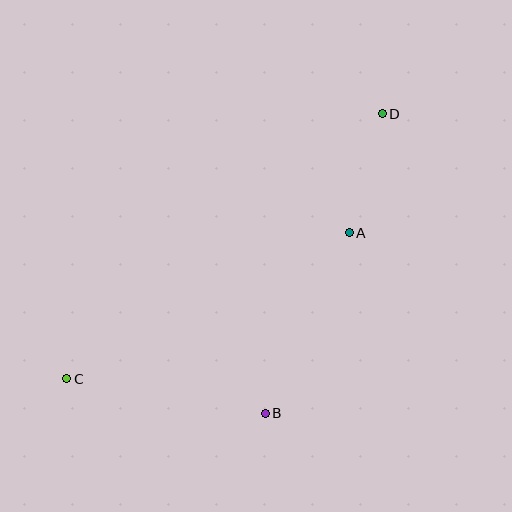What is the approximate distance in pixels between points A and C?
The distance between A and C is approximately 318 pixels.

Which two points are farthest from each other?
Points C and D are farthest from each other.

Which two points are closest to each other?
Points A and D are closest to each other.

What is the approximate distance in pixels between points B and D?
The distance between B and D is approximately 321 pixels.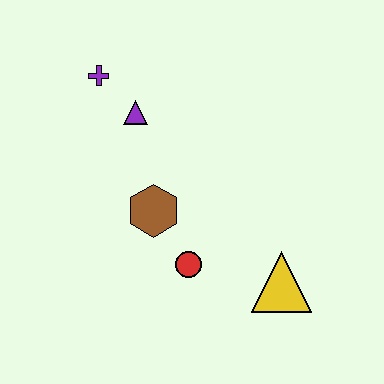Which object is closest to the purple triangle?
The purple cross is closest to the purple triangle.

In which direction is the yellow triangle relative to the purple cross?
The yellow triangle is below the purple cross.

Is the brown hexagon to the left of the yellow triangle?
Yes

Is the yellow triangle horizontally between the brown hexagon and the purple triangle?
No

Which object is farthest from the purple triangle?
The yellow triangle is farthest from the purple triangle.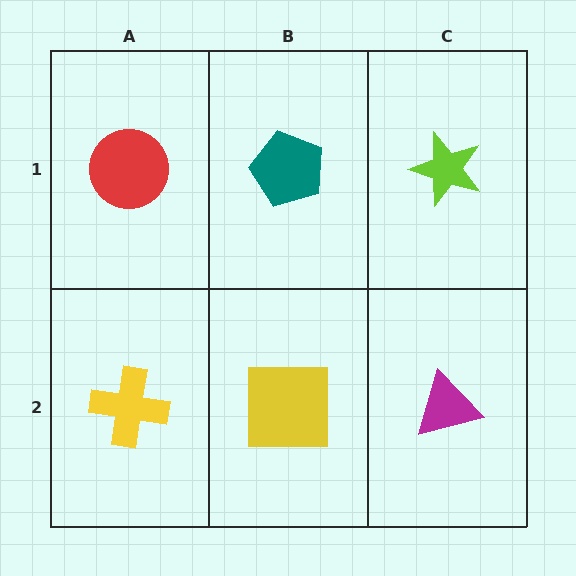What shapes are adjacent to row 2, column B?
A teal pentagon (row 1, column B), a yellow cross (row 2, column A), a magenta triangle (row 2, column C).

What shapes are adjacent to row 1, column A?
A yellow cross (row 2, column A), a teal pentagon (row 1, column B).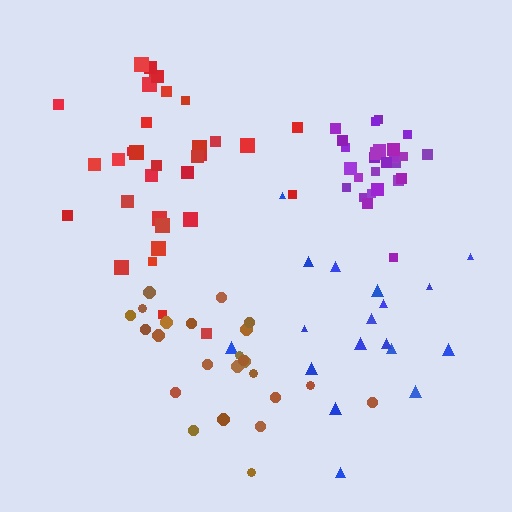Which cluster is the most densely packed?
Purple.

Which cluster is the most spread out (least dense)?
Blue.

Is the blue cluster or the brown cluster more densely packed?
Brown.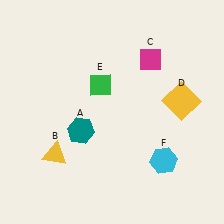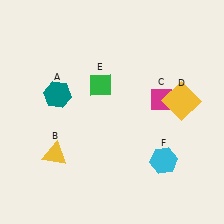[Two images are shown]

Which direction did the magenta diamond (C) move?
The magenta diamond (C) moved down.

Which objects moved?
The objects that moved are: the teal hexagon (A), the magenta diamond (C).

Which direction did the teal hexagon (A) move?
The teal hexagon (A) moved up.